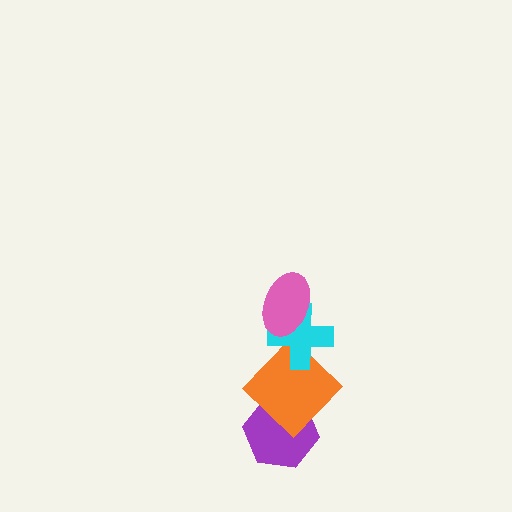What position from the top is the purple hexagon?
The purple hexagon is 4th from the top.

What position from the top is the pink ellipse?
The pink ellipse is 1st from the top.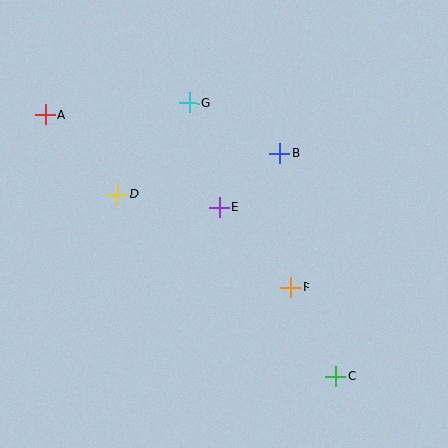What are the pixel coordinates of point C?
Point C is at (336, 376).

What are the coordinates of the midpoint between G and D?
The midpoint between G and D is at (153, 148).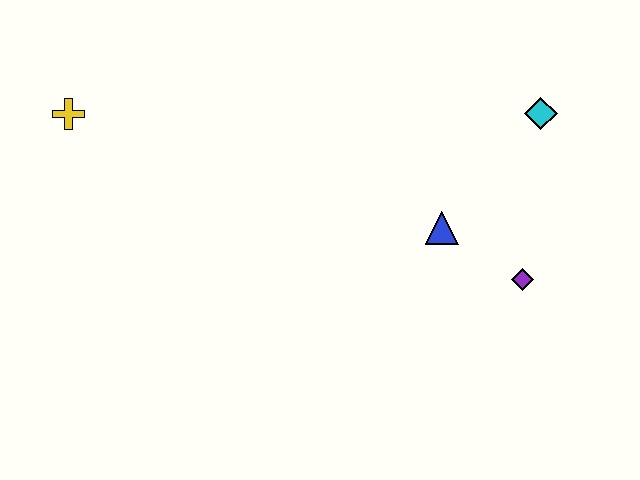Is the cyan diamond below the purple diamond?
No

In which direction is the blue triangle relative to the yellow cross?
The blue triangle is to the right of the yellow cross.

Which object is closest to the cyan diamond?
The blue triangle is closest to the cyan diamond.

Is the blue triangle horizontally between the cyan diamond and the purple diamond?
No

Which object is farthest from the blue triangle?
The yellow cross is farthest from the blue triangle.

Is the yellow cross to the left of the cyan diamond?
Yes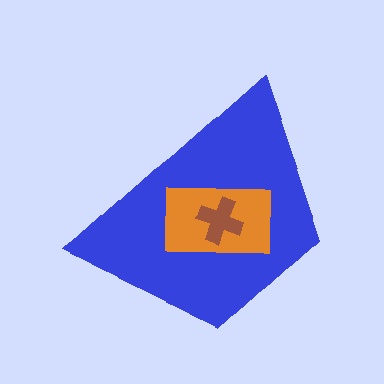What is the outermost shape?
The blue trapezoid.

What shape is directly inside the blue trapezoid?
The orange rectangle.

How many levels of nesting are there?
3.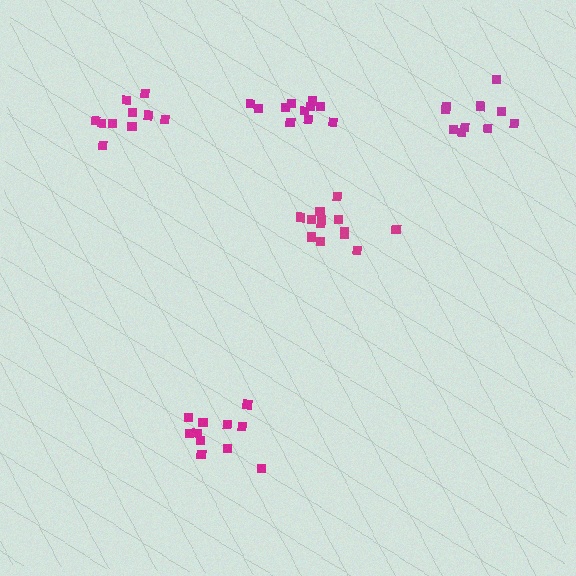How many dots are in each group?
Group 1: 11 dots, Group 2: 11 dots, Group 3: 10 dots, Group 4: 13 dots, Group 5: 10 dots (55 total).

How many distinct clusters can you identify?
There are 5 distinct clusters.